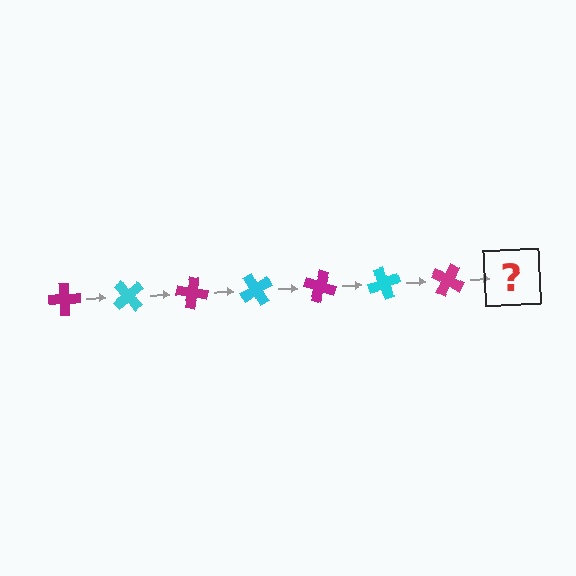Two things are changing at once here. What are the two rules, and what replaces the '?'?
The two rules are that it rotates 50 degrees each step and the color cycles through magenta and cyan. The '?' should be a cyan cross, rotated 350 degrees from the start.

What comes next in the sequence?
The next element should be a cyan cross, rotated 350 degrees from the start.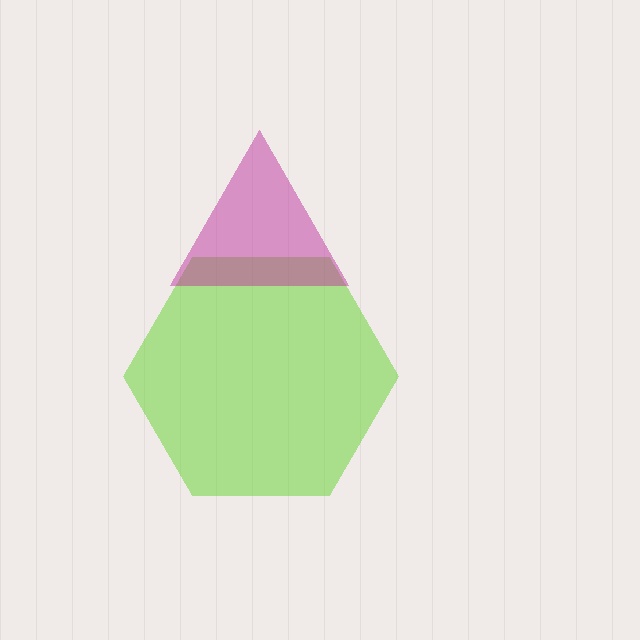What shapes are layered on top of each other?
The layered shapes are: a lime hexagon, a magenta triangle.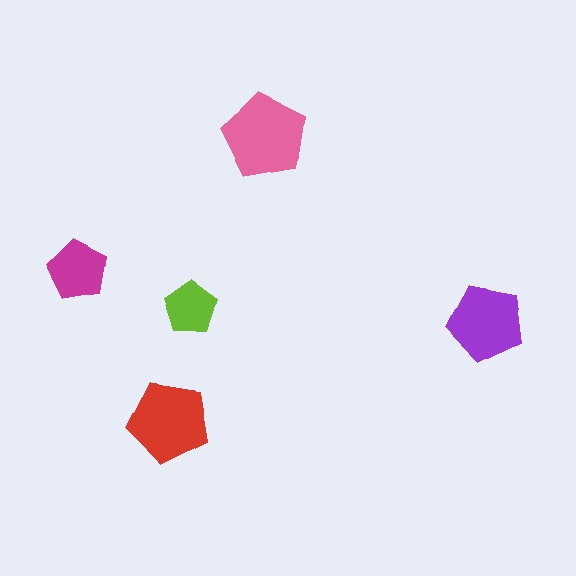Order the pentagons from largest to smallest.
the pink one, the red one, the purple one, the magenta one, the lime one.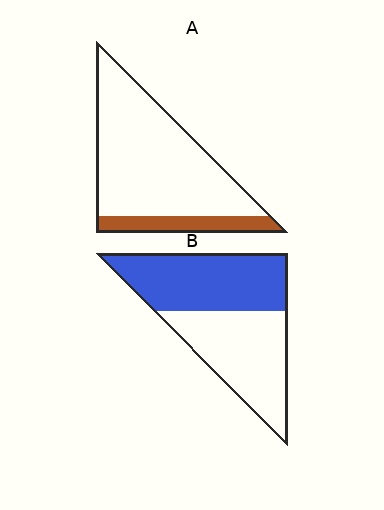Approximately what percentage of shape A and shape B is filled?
A is approximately 15% and B is approximately 50%.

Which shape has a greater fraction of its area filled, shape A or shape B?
Shape B.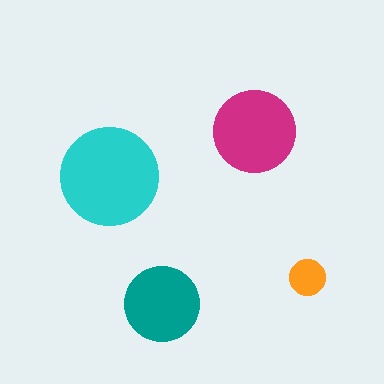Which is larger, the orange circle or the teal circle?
The teal one.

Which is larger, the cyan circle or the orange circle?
The cyan one.